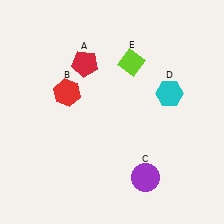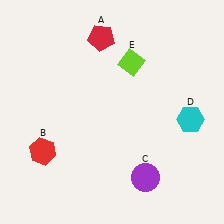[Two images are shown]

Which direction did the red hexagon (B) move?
The red hexagon (B) moved down.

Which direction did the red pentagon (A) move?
The red pentagon (A) moved up.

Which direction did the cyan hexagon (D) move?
The cyan hexagon (D) moved down.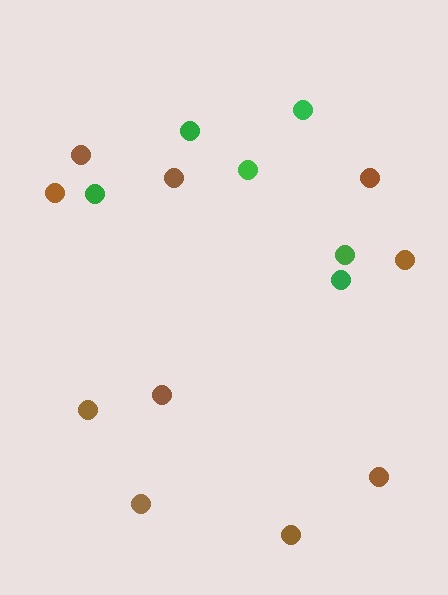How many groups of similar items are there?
There are 2 groups: one group of green circles (6) and one group of brown circles (10).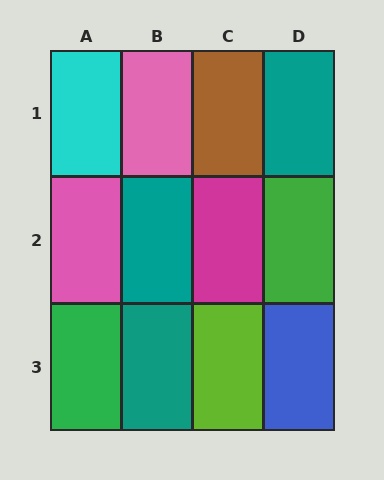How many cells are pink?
2 cells are pink.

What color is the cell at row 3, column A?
Green.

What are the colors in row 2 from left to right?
Pink, teal, magenta, green.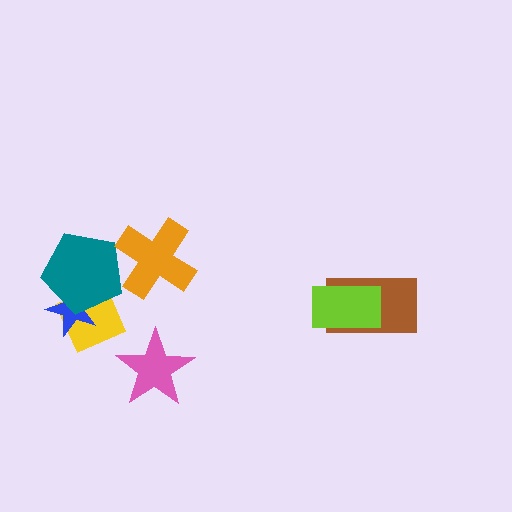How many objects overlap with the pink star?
0 objects overlap with the pink star.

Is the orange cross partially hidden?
No, no other shape covers it.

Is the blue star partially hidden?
Yes, it is partially covered by another shape.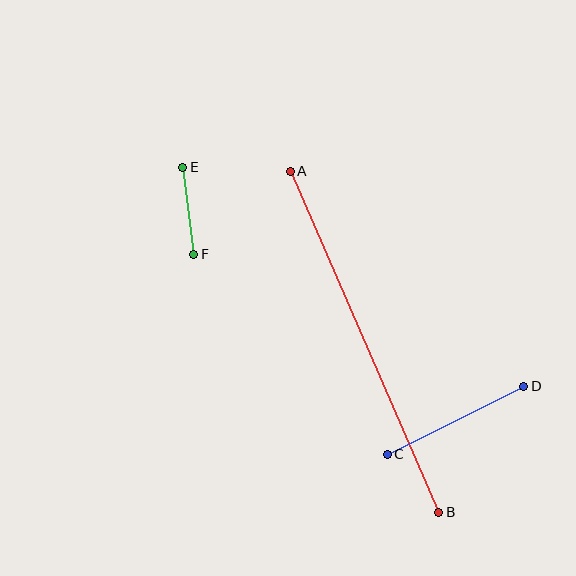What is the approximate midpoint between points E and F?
The midpoint is at approximately (188, 211) pixels.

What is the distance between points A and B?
The distance is approximately 372 pixels.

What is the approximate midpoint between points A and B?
The midpoint is at approximately (365, 342) pixels.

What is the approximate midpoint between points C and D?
The midpoint is at approximately (456, 420) pixels.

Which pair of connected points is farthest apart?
Points A and B are farthest apart.